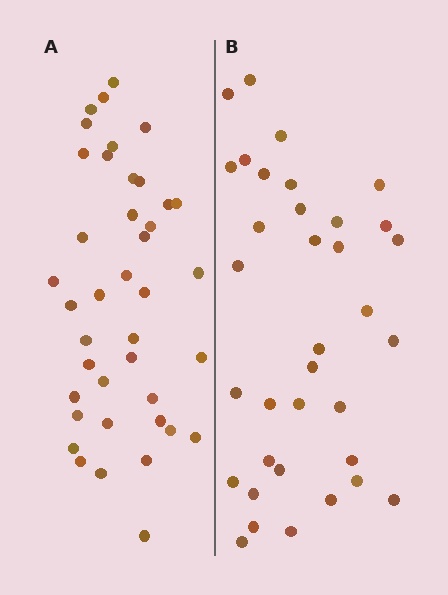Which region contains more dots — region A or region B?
Region A (the left region) has more dots.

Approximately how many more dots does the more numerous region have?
Region A has about 5 more dots than region B.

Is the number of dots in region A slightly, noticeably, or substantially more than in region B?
Region A has only slightly more — the two regions are fairly close. The ratio is roughly 1.1 to 1.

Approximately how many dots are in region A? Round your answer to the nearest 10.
About 40 dots.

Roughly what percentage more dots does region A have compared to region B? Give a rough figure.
About 15% more.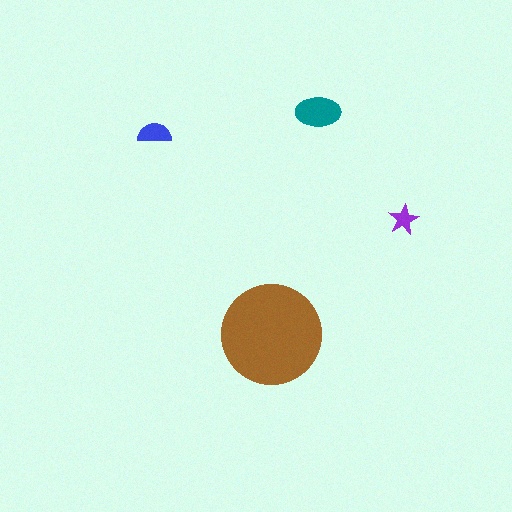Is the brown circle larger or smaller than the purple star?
Larger.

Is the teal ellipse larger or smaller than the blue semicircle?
Larger.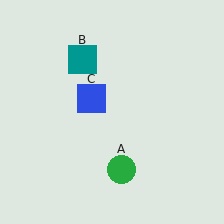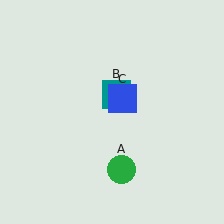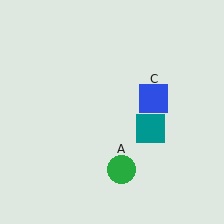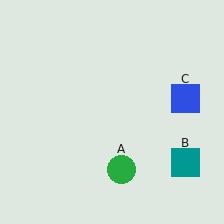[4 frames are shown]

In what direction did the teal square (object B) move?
The teal square (object B) moved down and to the right.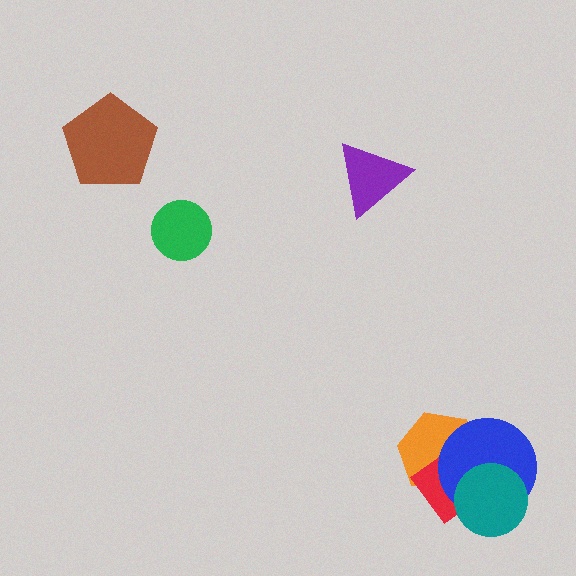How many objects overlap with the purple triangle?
0 objects overlap with the purple triangle.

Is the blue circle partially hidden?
Yes, it is partially covered by another shape.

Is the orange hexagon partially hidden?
Yes, it is partially covered by another shape.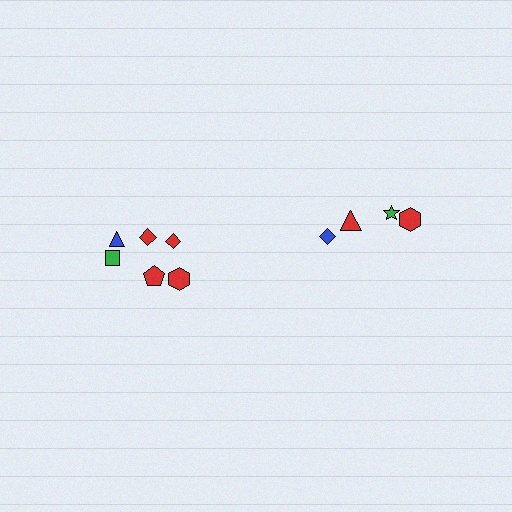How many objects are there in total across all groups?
There are 10 objects.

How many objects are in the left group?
There are 6 objects.